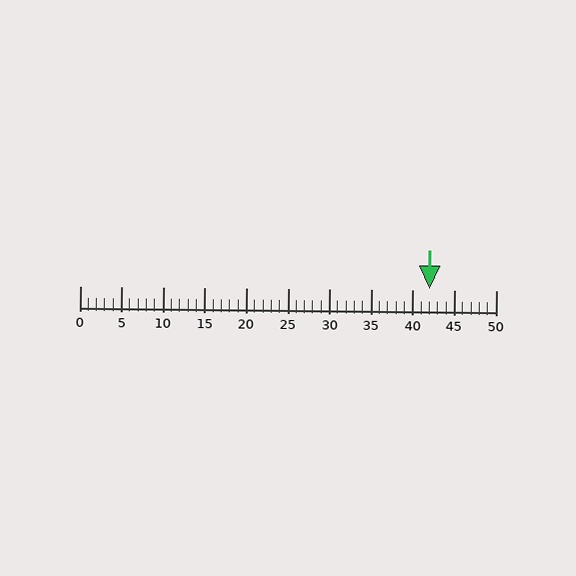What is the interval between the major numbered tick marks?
The major tick marks are spaced 5 units apart.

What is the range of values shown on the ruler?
The ruler shows values from 0 to 50.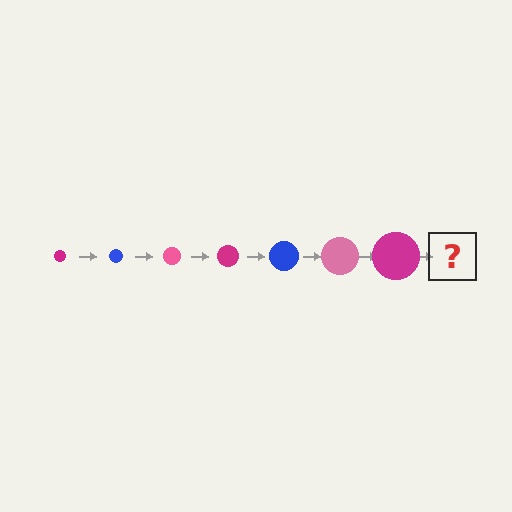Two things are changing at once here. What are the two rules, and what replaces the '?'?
The two rules are that the circle grows larger each step and the color cycles through magenta, blue, and pink. The '?' should be a blue circle, larger than the previous one.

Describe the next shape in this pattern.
It should be a blue circle, larger than the previous one.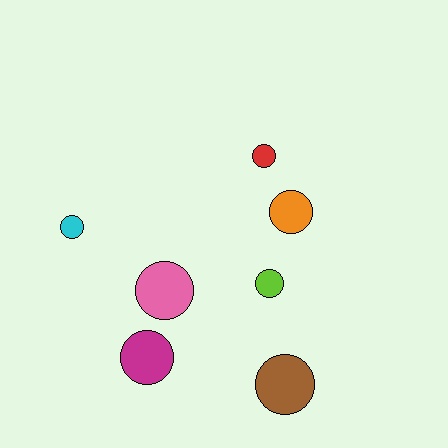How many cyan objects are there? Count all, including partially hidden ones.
There is 1 cyan object.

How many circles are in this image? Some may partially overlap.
There are 7 circles.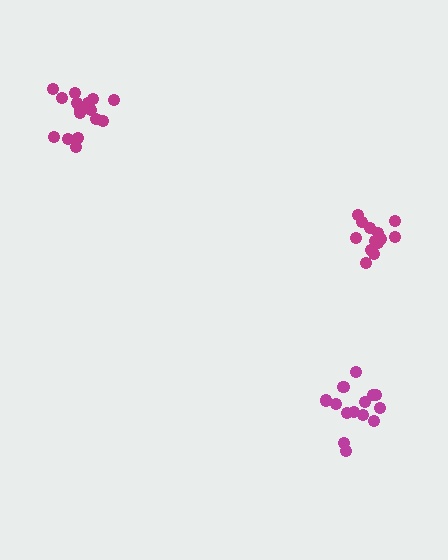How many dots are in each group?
Group 1: 14 dots, Group 2: 14 dots, Group 3: 16 dots (44 total).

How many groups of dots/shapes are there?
There are 3 groups.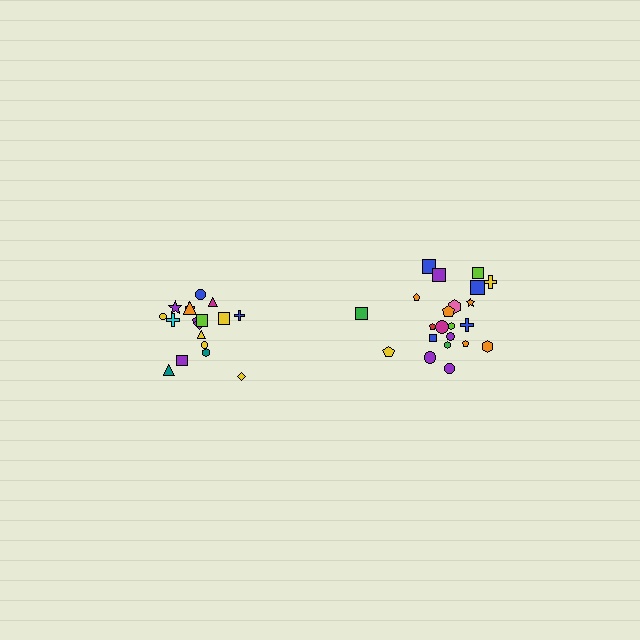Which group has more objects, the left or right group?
The right group.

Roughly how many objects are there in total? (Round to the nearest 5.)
Roughly 40 objects in total.